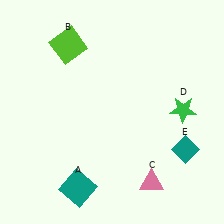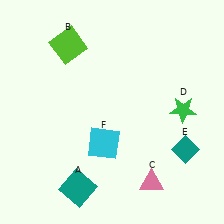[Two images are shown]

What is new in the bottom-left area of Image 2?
A cyan square (F) was added in the bottom-left area of Image 2.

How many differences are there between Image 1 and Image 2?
There is 1 difference between the two images.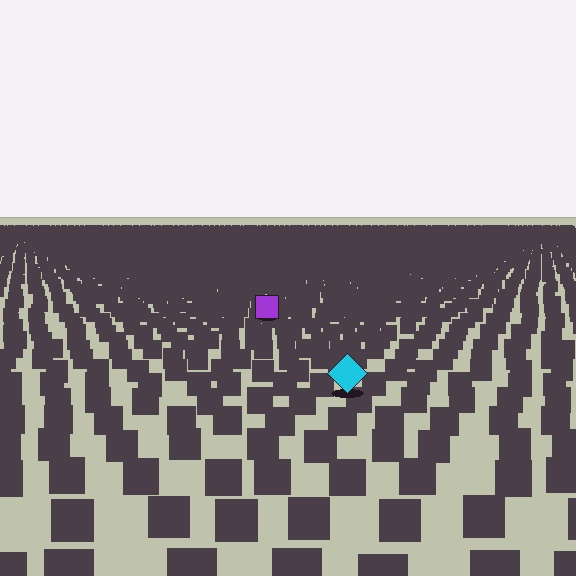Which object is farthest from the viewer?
The purple square is farthest from the viewer. It appears smaller and the ground texture around it is denser.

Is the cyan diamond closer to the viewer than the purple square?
Yes. The cyan diamond is closer — you can tell from the texture gradient: the ground texture is coarser near it.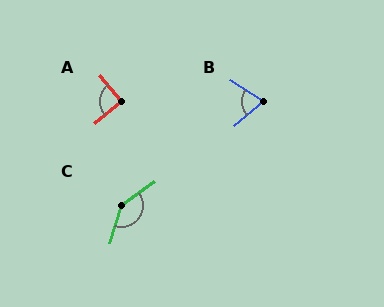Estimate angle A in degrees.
Approximately 90 degrees.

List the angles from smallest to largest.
B (73°), A (90°), C (142°).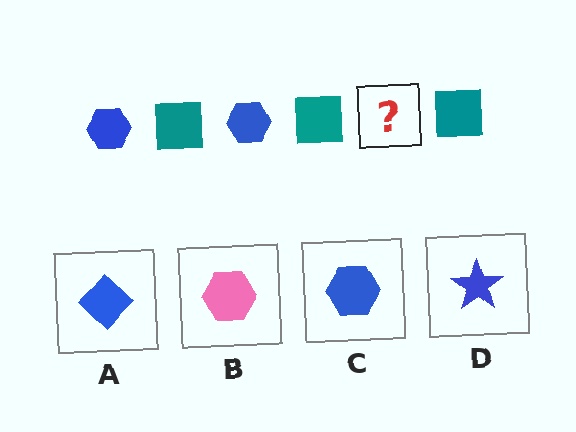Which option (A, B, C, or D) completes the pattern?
C.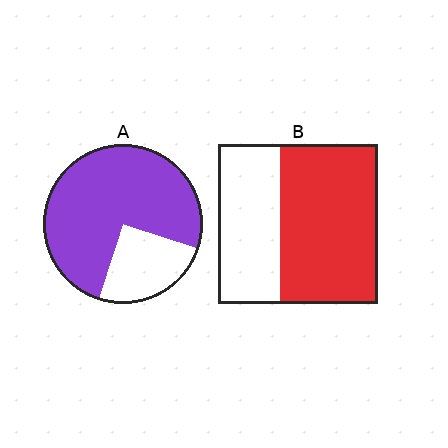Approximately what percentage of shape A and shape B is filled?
A is approximately 75% and B is approximately 60%.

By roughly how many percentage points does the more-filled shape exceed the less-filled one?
By roughly 15 percentage points (A over B).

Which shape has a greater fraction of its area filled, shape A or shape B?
Shape A.